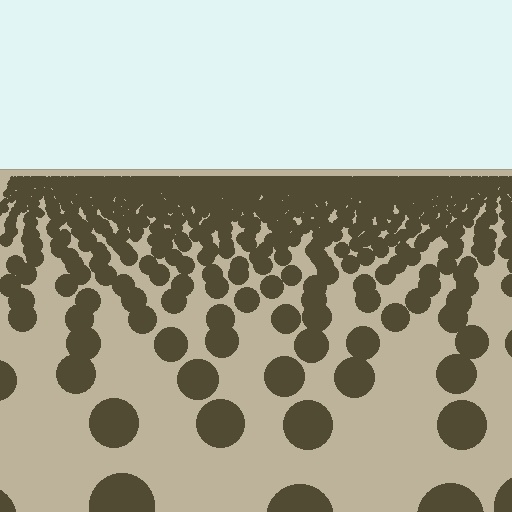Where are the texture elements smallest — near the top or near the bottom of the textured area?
Near the top.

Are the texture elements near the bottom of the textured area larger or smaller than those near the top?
Larger. Near the bottom, elements are closer to the viewer and appear at a bigger on-screen size.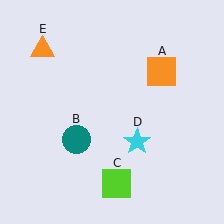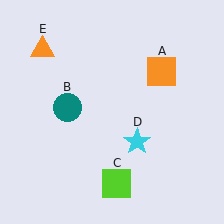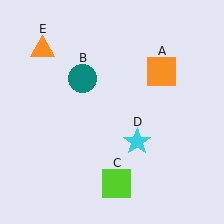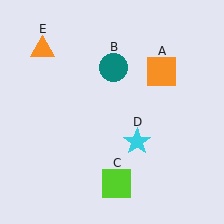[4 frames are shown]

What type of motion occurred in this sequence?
The teal circle (object B) rotated clockwise around the center of the scene.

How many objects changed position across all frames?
1 object changed position: teal circle (object B).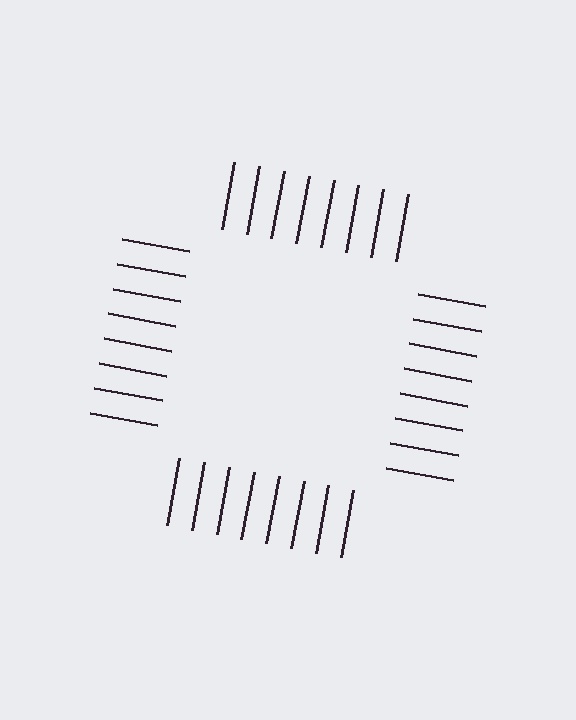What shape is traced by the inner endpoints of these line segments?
An illusory square — the line segments terminate on its edges but no continuous stroke is drawn.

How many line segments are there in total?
32 — 8 along each of the 4 edges.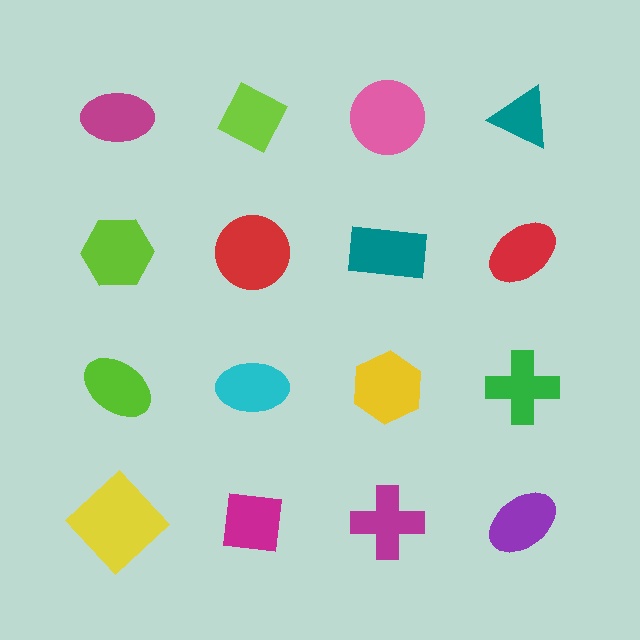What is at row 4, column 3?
A magenta cross.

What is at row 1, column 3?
A pink circle.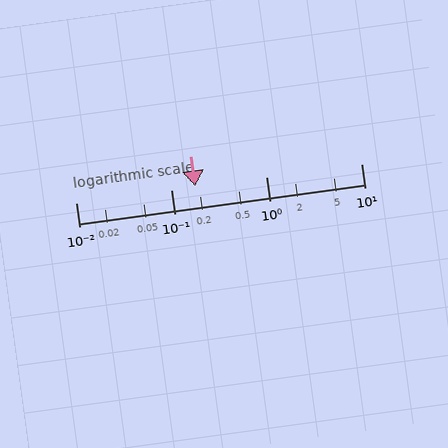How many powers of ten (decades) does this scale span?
The scale spans 3 decades, from 0.01 to 10.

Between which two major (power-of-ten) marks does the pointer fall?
The pointer is between 0.1 and 1.